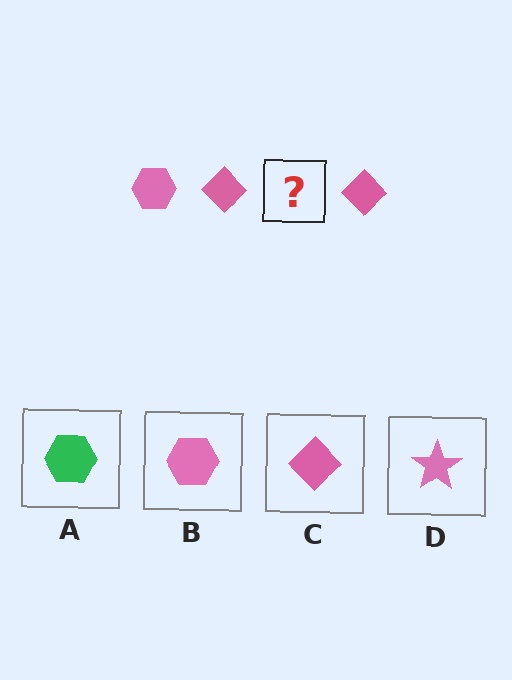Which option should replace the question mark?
Option B.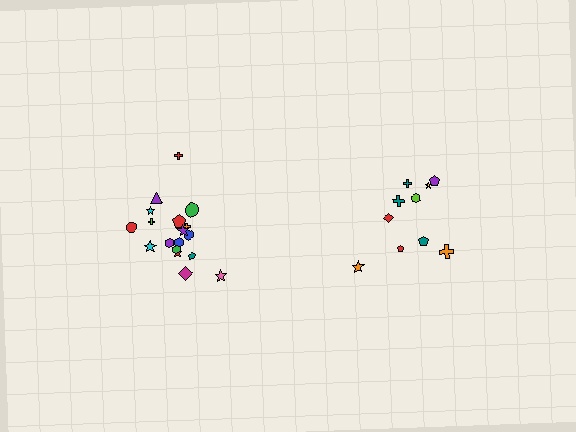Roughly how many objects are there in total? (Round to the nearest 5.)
Roughly 30 objects in total.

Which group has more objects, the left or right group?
The left group.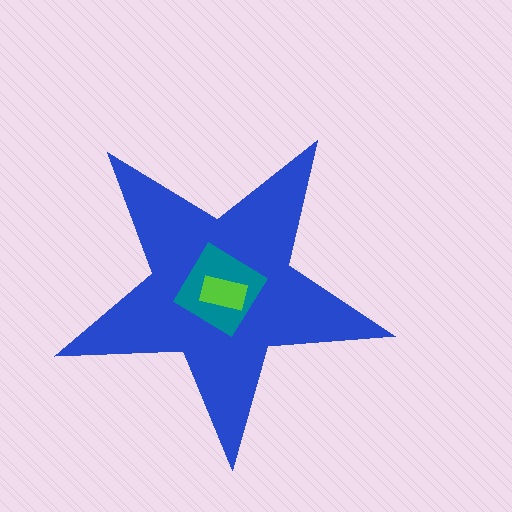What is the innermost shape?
The lime rectangle.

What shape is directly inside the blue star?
The teal diamond.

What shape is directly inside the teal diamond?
The lime rectangle.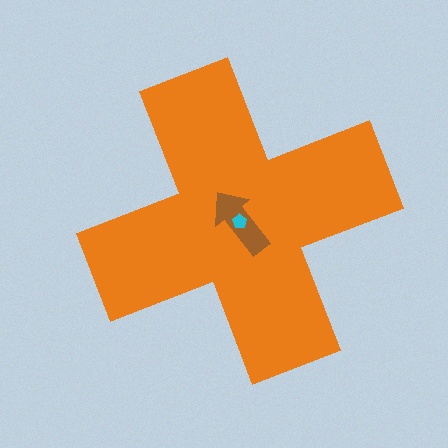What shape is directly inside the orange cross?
The brown arrow.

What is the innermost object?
The cyan pentagon.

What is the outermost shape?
The orange cross.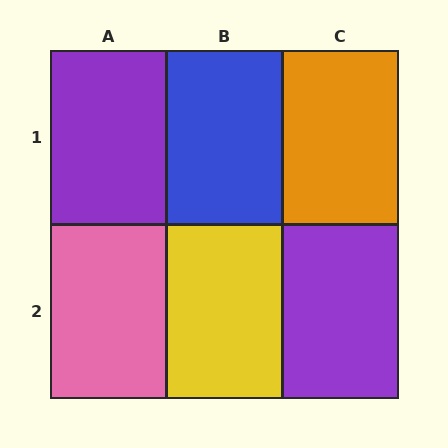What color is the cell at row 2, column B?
Yellow.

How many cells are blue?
1 cell is blue.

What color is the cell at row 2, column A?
Pink.